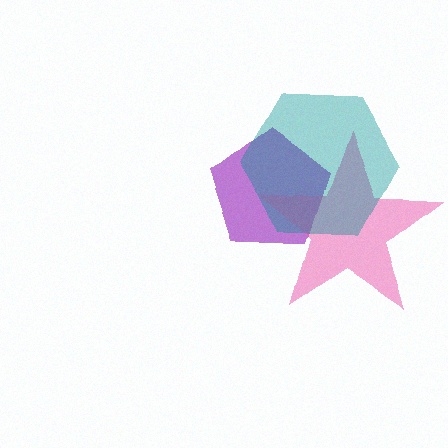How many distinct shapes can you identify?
There are 3 distinct shapes: a purple pentagon, a pink star, a teal hexagon.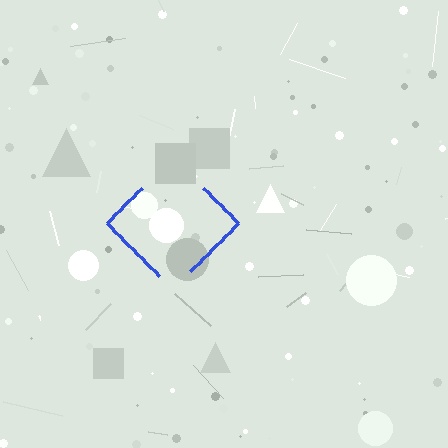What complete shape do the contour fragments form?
The contour fragments form a diamond.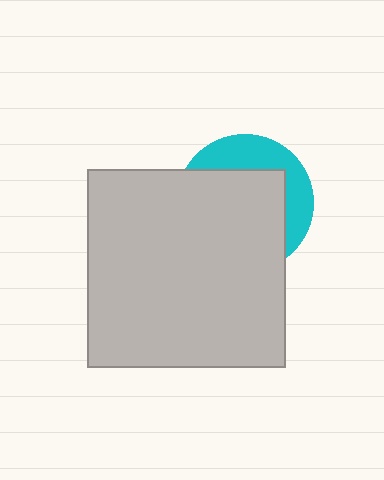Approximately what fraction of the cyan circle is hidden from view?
Roughly 66% of the cyan circle is hidden behind the light gray square.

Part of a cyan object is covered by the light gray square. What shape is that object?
It is a circle.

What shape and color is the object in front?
The object in front is a light gray square.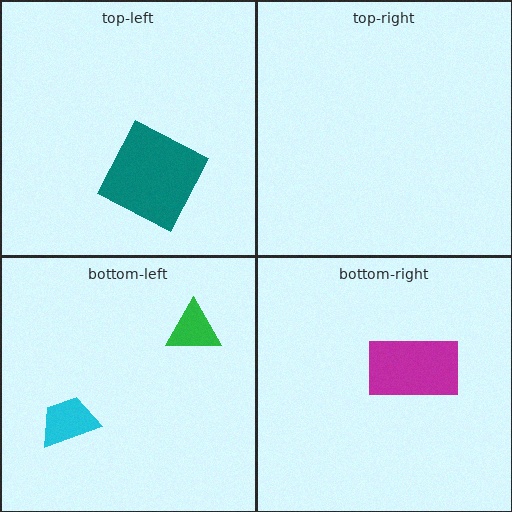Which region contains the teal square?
The top-left region.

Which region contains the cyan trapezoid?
The bottom-left region.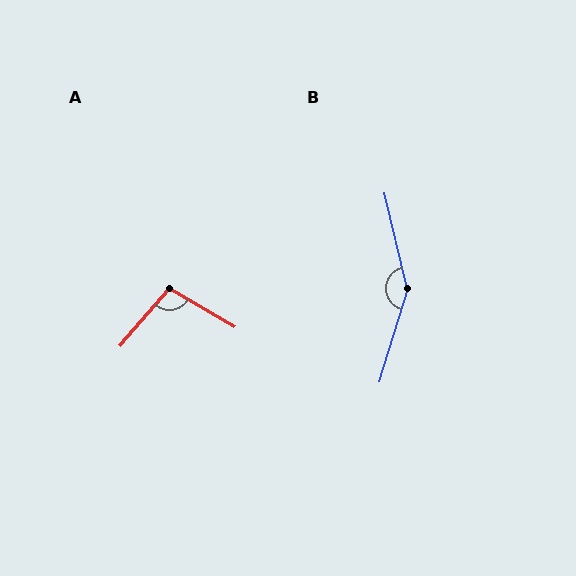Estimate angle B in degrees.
Approximately 150 degrees.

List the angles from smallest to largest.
A (101°), B (150°).